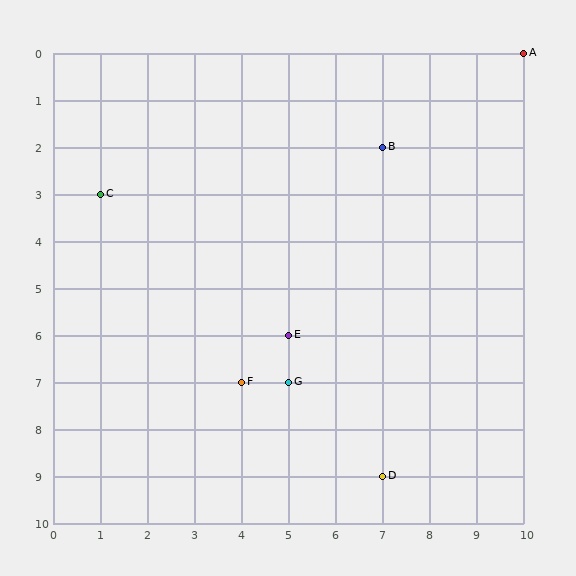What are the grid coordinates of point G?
Point G is at grid coordinates (5, 7).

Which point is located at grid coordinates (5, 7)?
Point G is at (5, 7).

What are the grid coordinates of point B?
Point B is at grid coordinates (7, 2).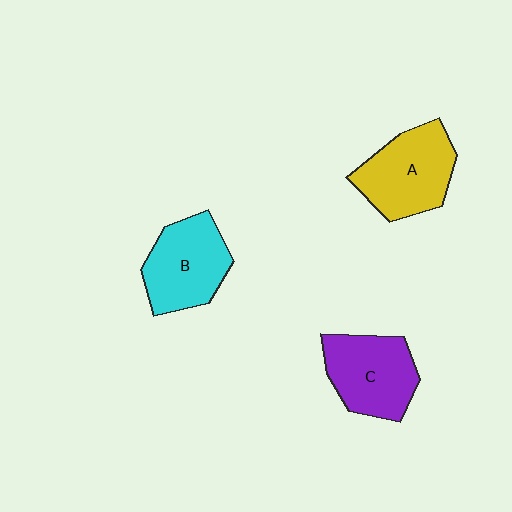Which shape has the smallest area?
Shape B (cyan).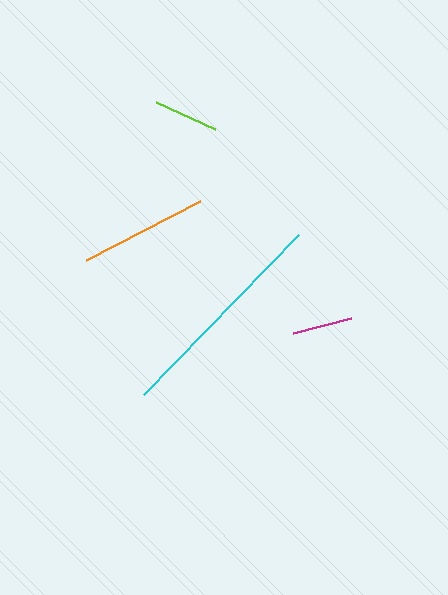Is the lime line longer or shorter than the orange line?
The orange line is longer than the lime line.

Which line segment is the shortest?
The magenta line is the shortest at approximately 60 pixels.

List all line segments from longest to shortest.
From longest to shortest: cyan, orange, lime, magenta.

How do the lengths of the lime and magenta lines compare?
The lime and magenta lines are approximately the same length.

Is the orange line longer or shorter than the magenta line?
The orange line is longer than the magenta line.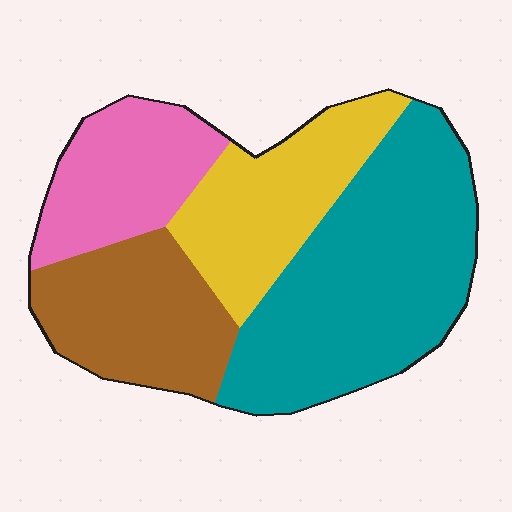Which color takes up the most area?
Teal, at roughly 40%.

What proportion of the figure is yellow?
Yellow covers around 20% of the figure.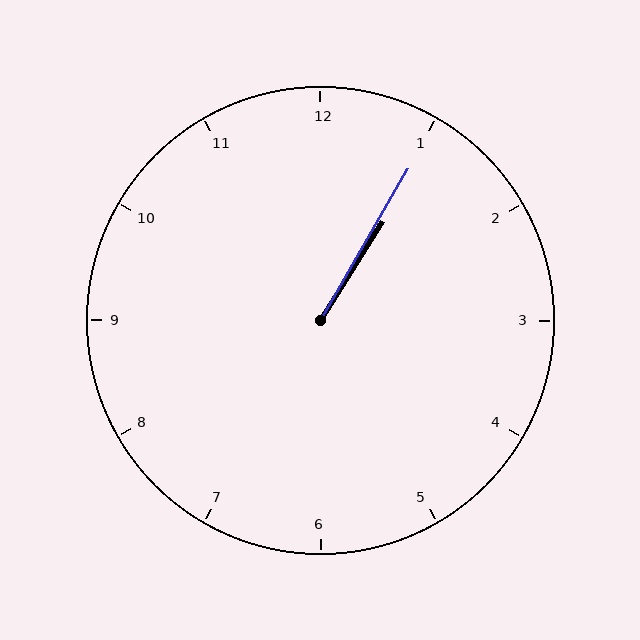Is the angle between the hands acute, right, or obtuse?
It is acute.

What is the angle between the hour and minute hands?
Approximately 2 degrees.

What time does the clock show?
1:05.